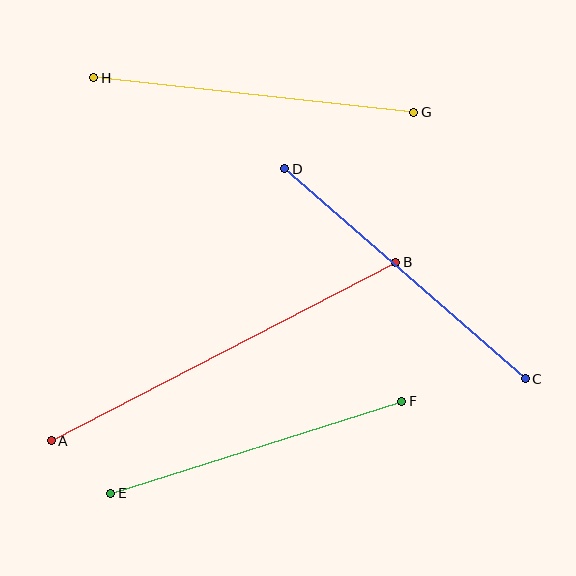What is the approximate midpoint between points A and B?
The midpoint is at approximately (224, 352) pixels.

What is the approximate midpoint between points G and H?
The midpoint is at approximately (254, 95) pixels.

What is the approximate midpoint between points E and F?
The midpoint is at approximately (256, 447) pixels.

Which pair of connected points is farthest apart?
Points A and B are farthest apart.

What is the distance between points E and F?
The distance is approximately 305 pixels.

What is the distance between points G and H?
The distance is approximately 322 pixels.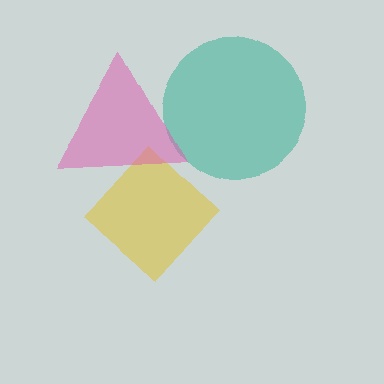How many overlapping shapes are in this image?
There are 3 overlapping shapes in the image.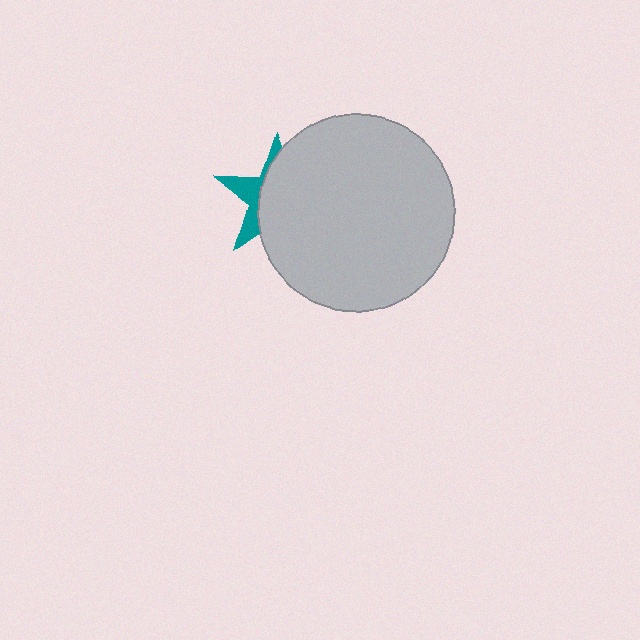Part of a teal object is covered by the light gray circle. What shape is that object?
It is a star.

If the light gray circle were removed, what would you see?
You would see the complete teal star.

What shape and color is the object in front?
The object in front is a light gray circle.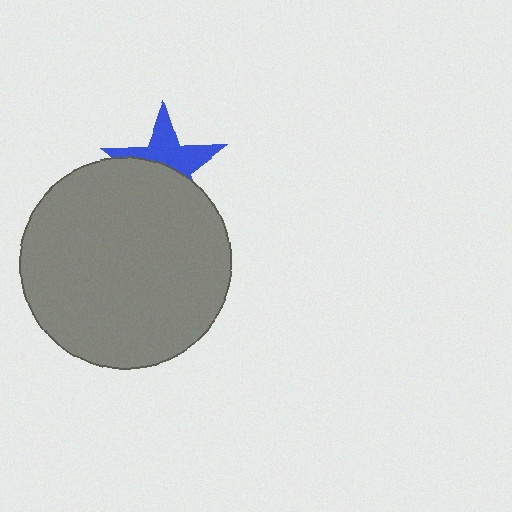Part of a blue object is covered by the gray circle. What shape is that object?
It is a star.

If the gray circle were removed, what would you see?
You would see the complete blue star.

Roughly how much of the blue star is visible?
About half of it is visible (roughly 48%).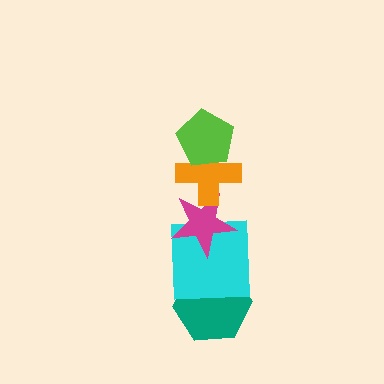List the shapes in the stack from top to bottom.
From top to bottom: the lime pentagon, the orange cross, the magenta star, the cyan square, the teal hexagon.